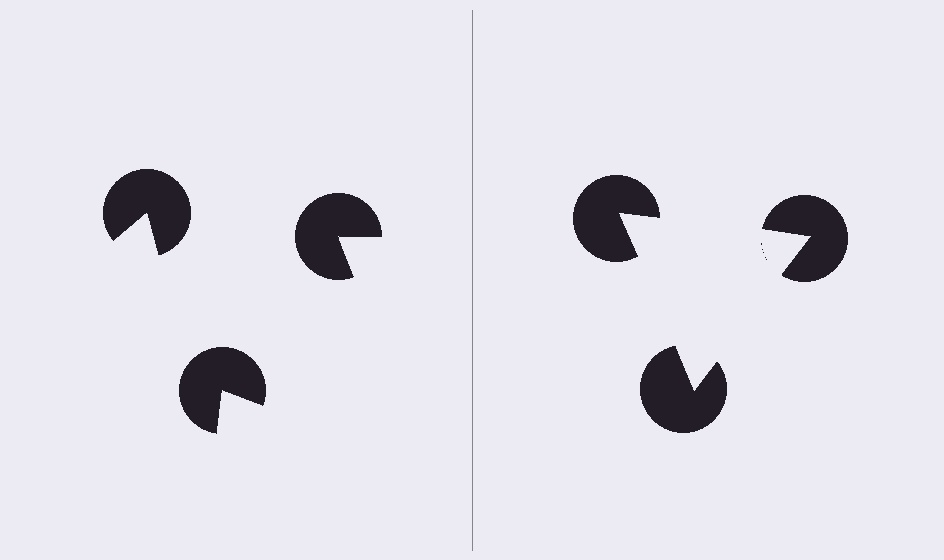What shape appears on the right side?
An illusory triangle.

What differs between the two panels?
The pac-man discs are positioned identically on both sides; only the wedge orientations differ. On the right they align to a triangle; on the left they are misaligned.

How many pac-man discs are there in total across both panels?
6 — 3 on each side.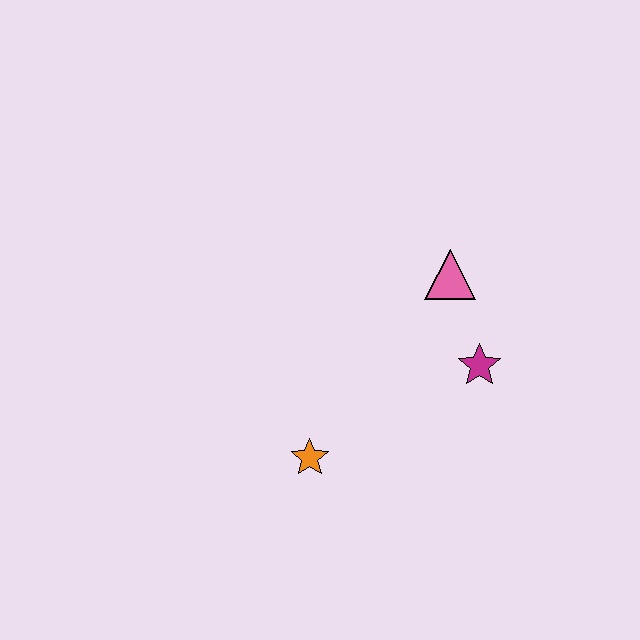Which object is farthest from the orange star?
The pink triangle is farthest from the orange star.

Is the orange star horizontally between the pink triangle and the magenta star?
No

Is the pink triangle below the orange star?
No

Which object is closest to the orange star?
The magenta star is closest to the orange star.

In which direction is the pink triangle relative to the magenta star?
The pink triangle is above the magenta star.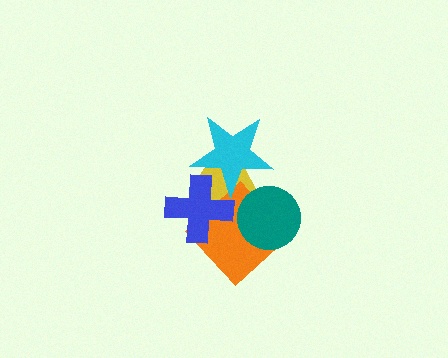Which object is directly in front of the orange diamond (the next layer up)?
The blue cross is directly in front of the orange diamond.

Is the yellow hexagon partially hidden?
Yes, it is partially covered by another shape.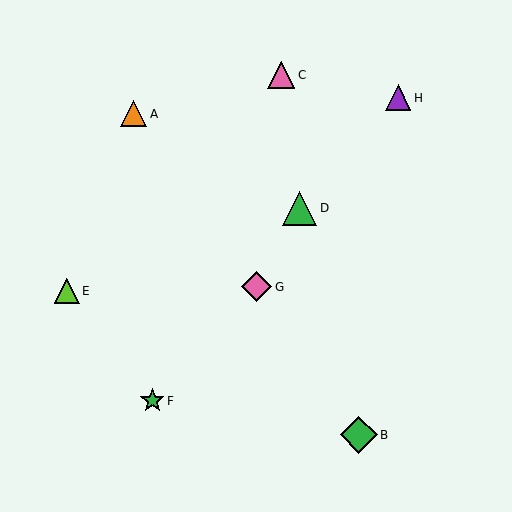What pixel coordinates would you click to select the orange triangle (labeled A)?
Click at (133, 114) to select the orange triangle A.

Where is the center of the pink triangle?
The center of the pink triangle is at (281, 75).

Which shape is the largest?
The green diamond (labeled B) is the largest.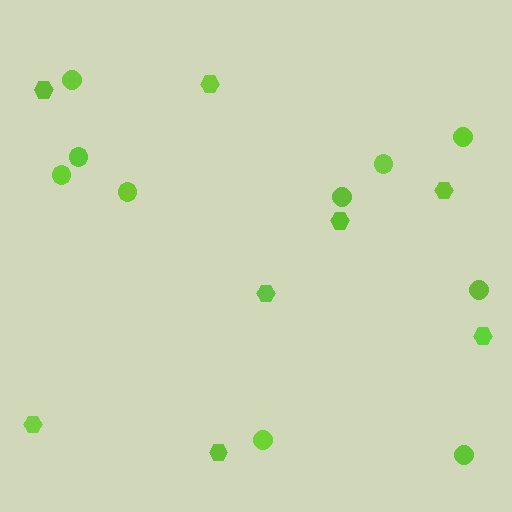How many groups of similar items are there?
There are 2 groups: one group of circles (10) and one group of hexagons (8).